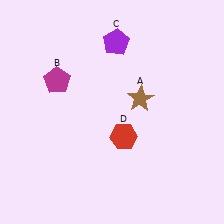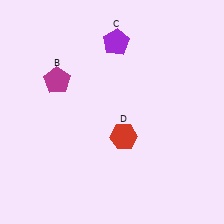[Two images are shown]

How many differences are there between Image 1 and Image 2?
There is 1 difference between the two images.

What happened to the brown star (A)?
The brown star (A) was removed in Image 2. It was in the top-right area of Image 1.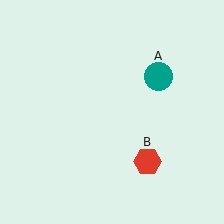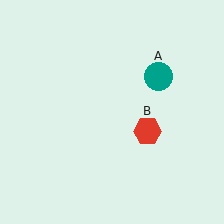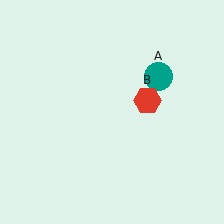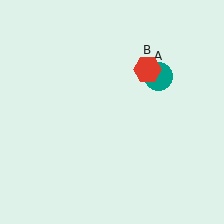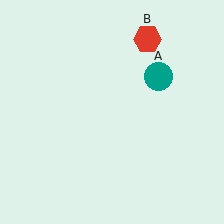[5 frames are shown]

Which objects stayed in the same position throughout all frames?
Teal circle (object A) remained stationary.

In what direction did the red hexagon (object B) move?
The red hexagon (object B) moved up.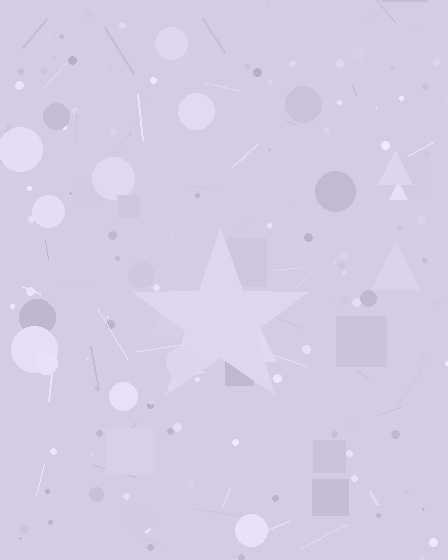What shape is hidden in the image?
A star is hidden in the image.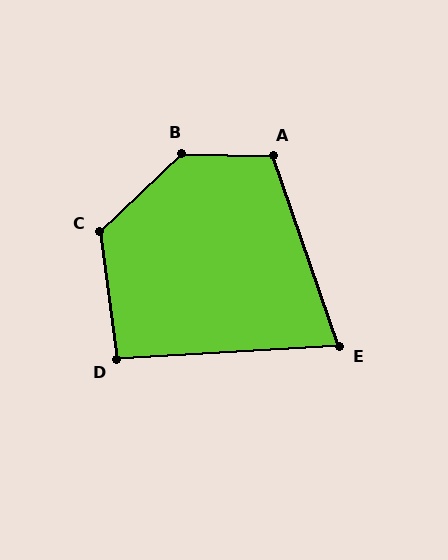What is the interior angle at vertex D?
Approximately 94 degrees (approximately right).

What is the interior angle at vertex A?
Approximately 111 degrees (obtuse).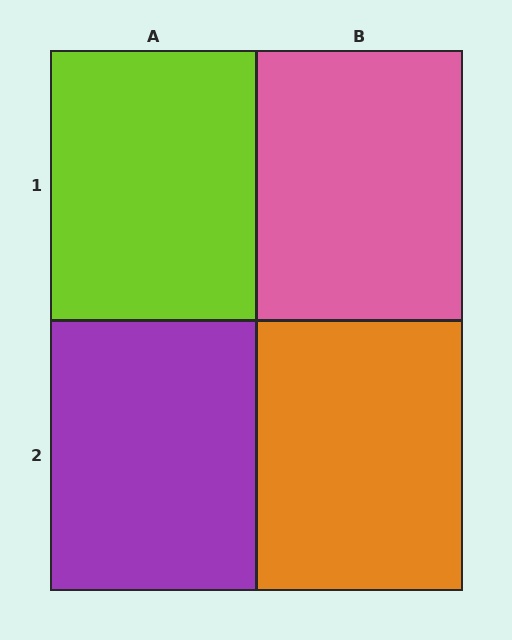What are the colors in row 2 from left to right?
Purple, orange.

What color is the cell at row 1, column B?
Pink.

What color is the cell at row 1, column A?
Lime.